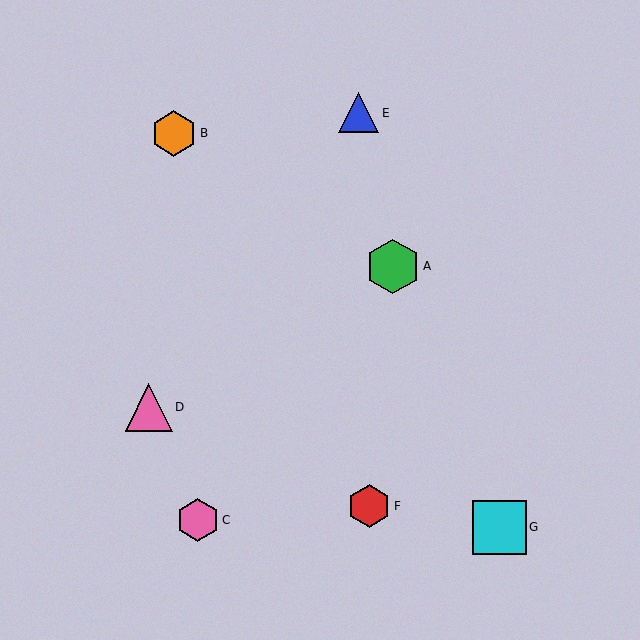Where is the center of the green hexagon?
The center of the green hexagon is at (393, 266).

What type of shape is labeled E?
Shape E is a blue triangle.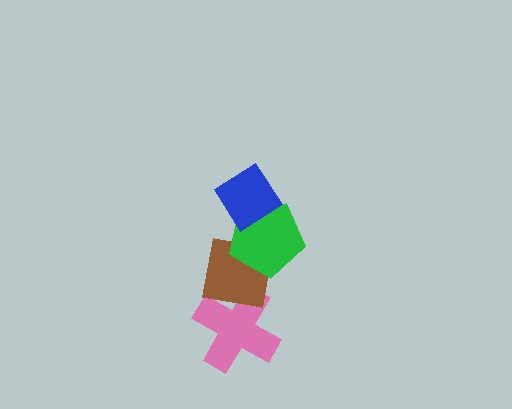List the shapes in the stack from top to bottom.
From top to bottom: the blue diamond, the green pentagon, the brown square, the pink cross.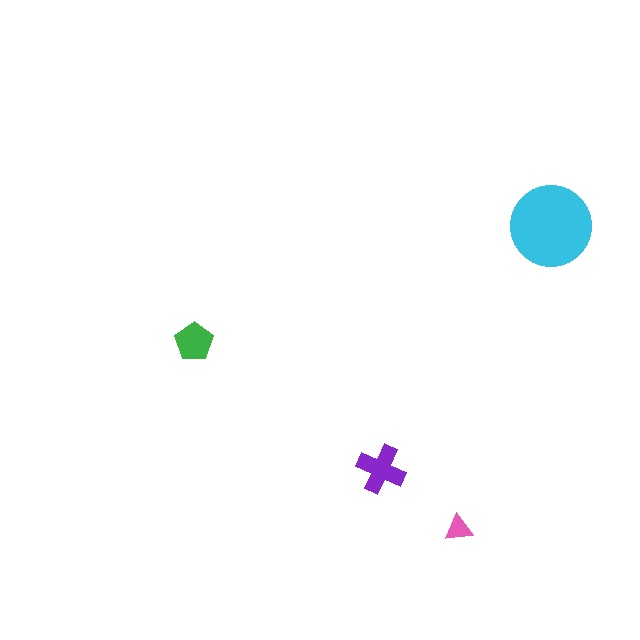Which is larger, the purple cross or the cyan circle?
The cyan circle.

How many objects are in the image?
There are 4 objects in the image.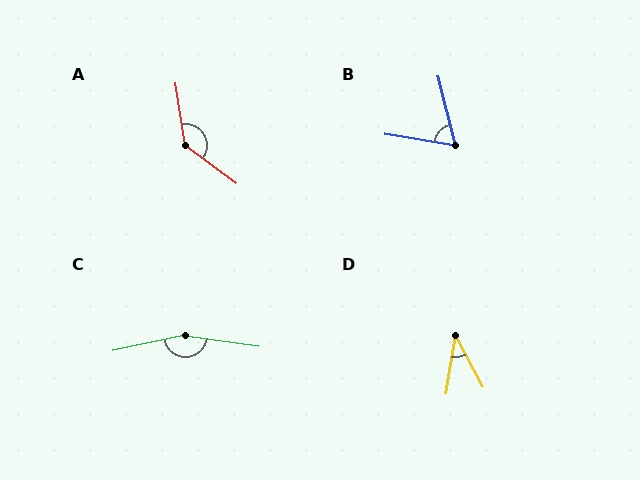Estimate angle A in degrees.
Approximately 135 degrees.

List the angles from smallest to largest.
D (37°), B (67°), A (135°), C (159°).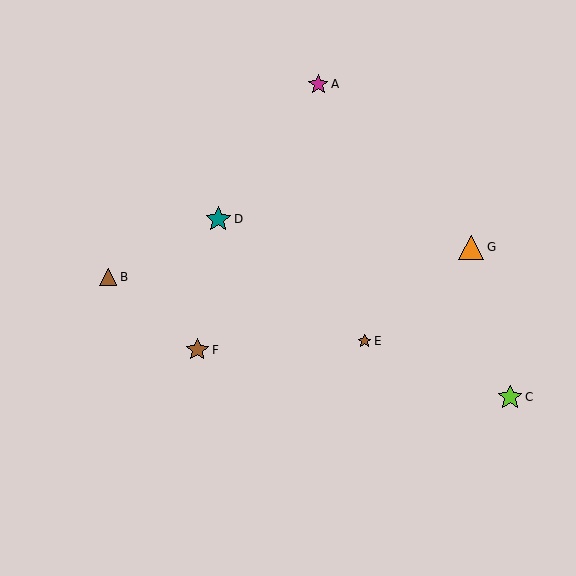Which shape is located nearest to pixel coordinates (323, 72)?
The magenta star (labeled A) at (318, 84) is nearest to that location.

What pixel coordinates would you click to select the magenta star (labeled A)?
Click at (318, 84) to select the magenta star A.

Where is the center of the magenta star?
The center of the magenta star is at (318, 84).